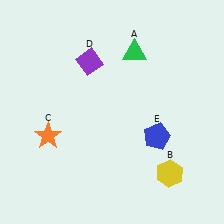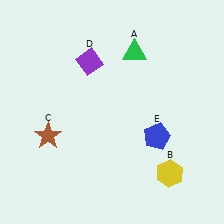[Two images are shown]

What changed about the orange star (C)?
In Image 1, C is orange. In Image 2, it changed to brown.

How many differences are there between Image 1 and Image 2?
There is 1 difference between the two images.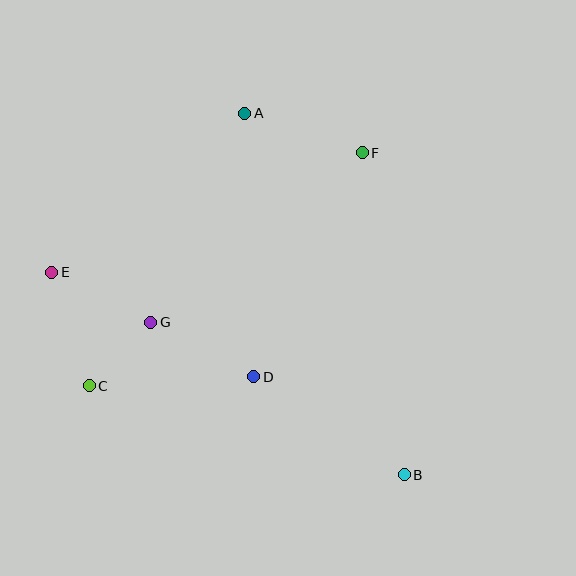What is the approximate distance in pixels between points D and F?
The distance between D and F is approximately 249 pixels.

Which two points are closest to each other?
Points C and G are closest to each other.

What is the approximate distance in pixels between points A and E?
The distance between A and E is approximately 250 pixels.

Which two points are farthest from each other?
Points B and E are farthest from each other.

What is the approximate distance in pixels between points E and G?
The distance between E and G is approximately 111 pixels.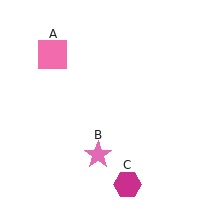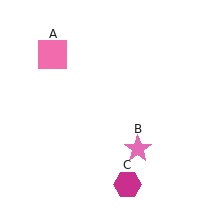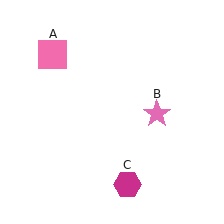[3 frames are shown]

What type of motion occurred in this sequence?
The pink star (object B) rotated counterclockwise around the center of the scene.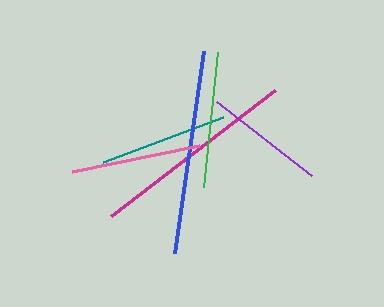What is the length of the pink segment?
The pink segment is approximately 129 pixels long.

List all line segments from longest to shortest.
From longest to shortest: magenta, blue, green, teal, pink, purple.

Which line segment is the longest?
The magenta line is the longest at approximately 207 pixels.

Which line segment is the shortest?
The purple line is the shortest at approximately 121 pixels.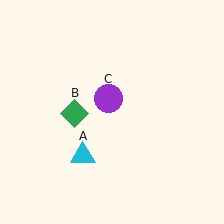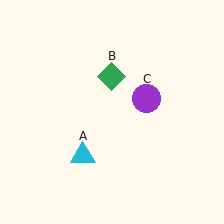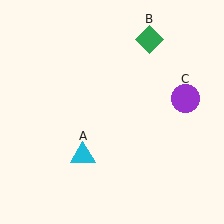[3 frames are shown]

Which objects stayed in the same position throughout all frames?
Cyan triangle (object A) remained stationary.